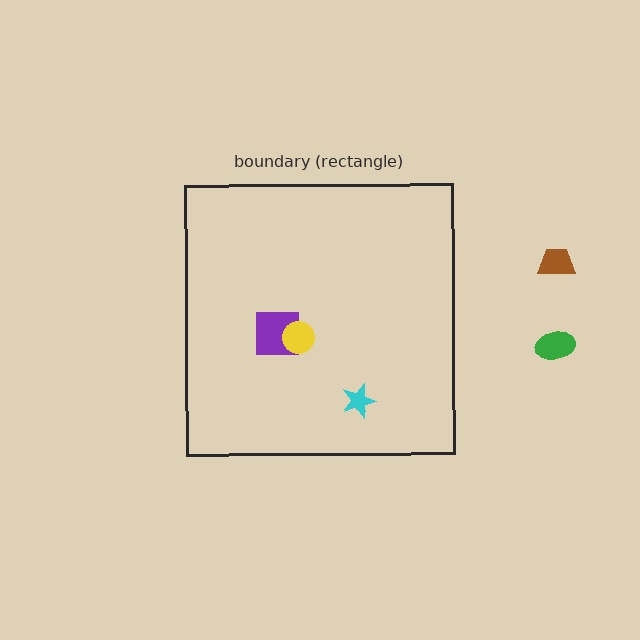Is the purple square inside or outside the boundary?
Inside.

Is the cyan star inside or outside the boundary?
Inside.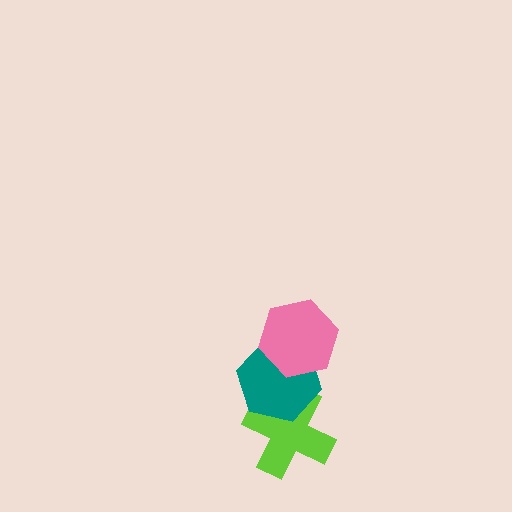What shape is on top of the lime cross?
The teal hexagon is on top of the lime cross.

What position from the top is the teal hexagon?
The teal hexagon is 2nd from the top.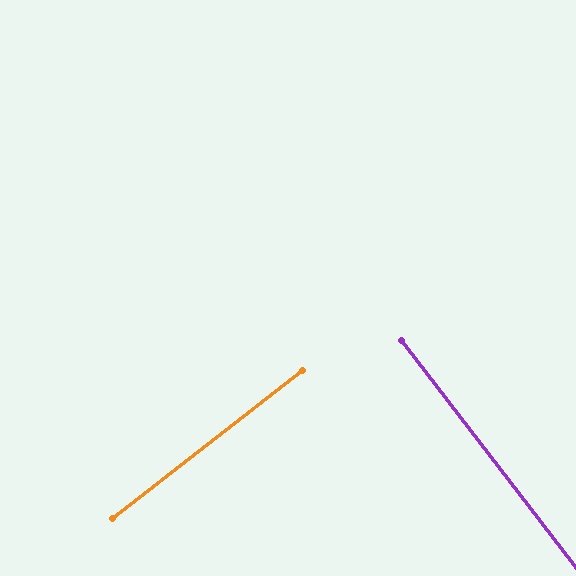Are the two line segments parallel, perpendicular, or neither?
Perpendicular — they meet at approximately 90°.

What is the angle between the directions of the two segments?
Approximately 90 degrees.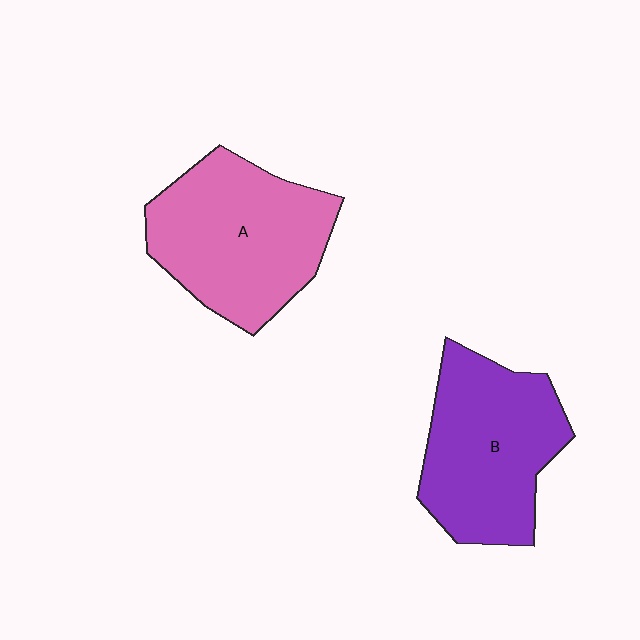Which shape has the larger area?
Shape A (pink).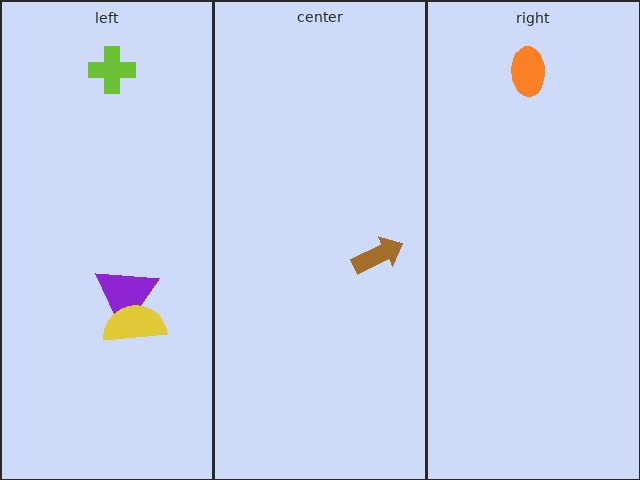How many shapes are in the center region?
1.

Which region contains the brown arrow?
The center region.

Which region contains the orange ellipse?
The right region.